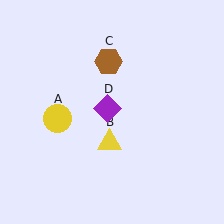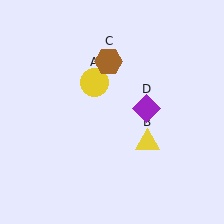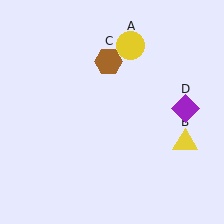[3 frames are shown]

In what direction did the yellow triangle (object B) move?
The yellow triangle (object B) moved right.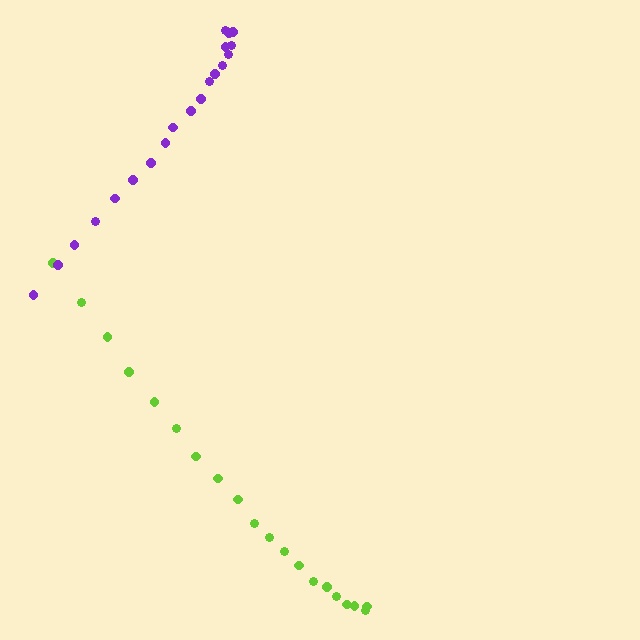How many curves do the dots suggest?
There are 2 distinct paths.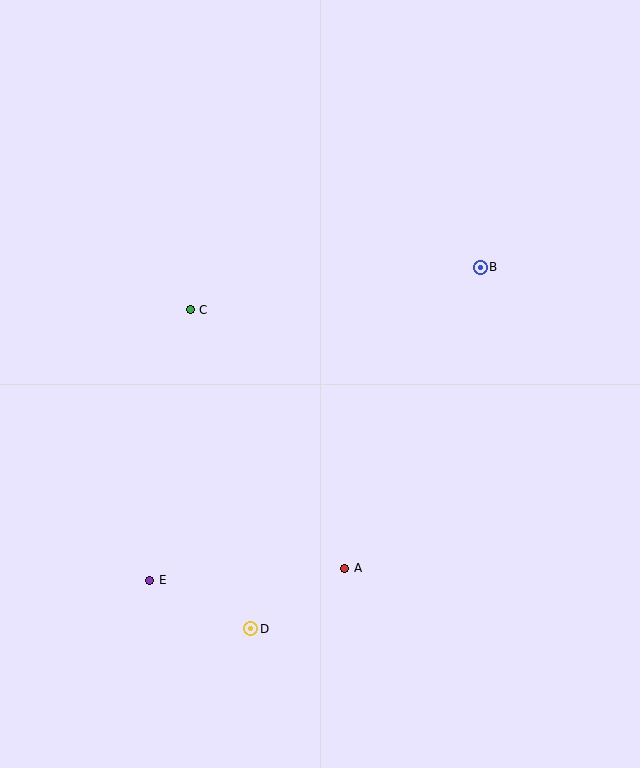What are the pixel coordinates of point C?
Point C is at (190, 310).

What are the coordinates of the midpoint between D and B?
The midpoint between D and B is at (366, 448).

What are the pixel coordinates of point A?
Point A is at (345, 568).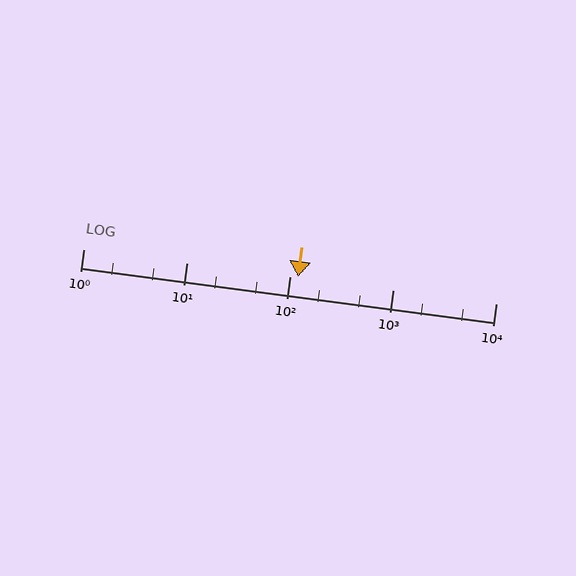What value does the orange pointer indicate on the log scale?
The pointer indicates approximately 120.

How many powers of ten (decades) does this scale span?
The scale spans 4 decades, from 1 to 10000.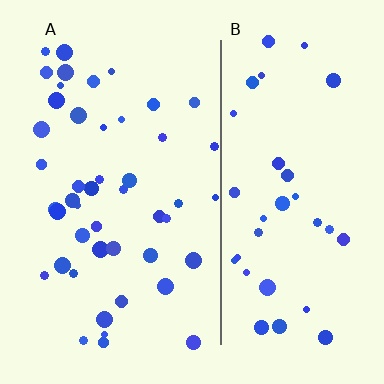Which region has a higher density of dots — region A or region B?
A (the left).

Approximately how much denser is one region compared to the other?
Approximately 1.3× — region A over region B.